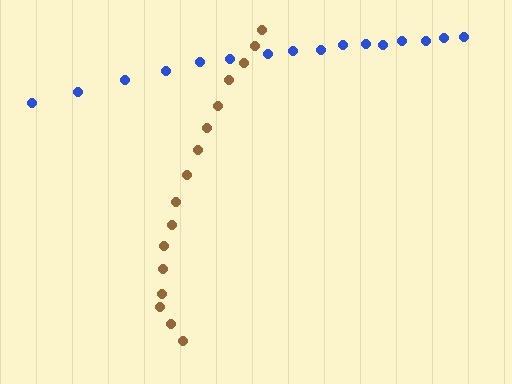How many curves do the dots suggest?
There are 2 distinct paths.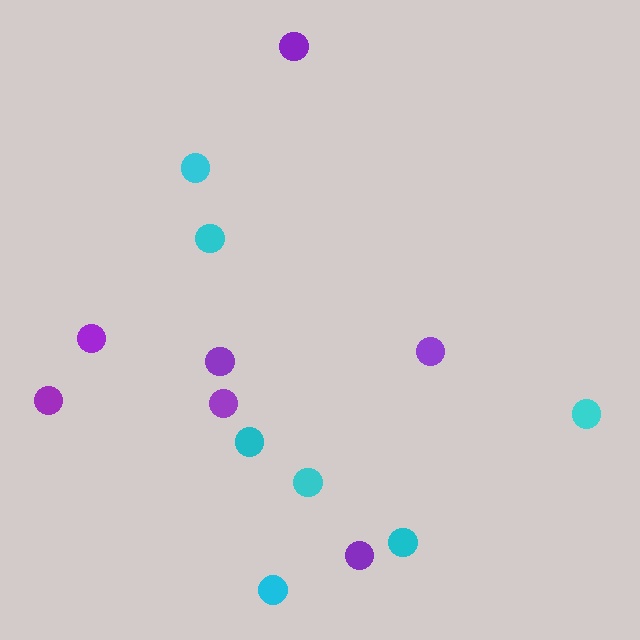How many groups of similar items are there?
There are 2 groups: one group of purple circles (7) and one group of cyan circles (7).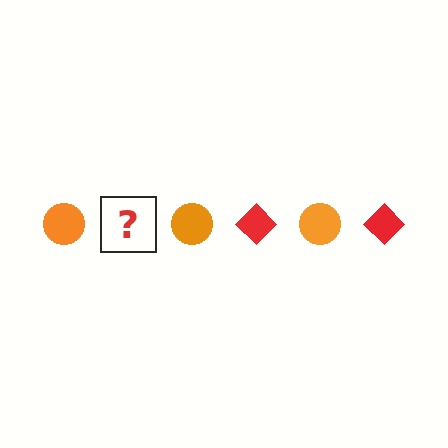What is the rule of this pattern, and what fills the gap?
The rule is that the pattern alternates between orange circle and red diamond. The gap should be filled with a red diamond.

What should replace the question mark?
The question mark should be replaced with a red diamond.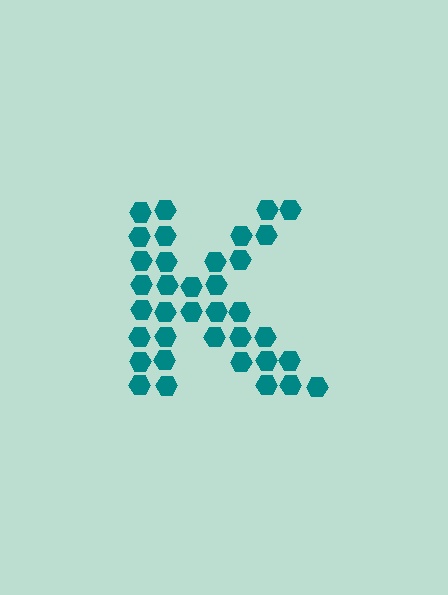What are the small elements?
The small elements are hexagons.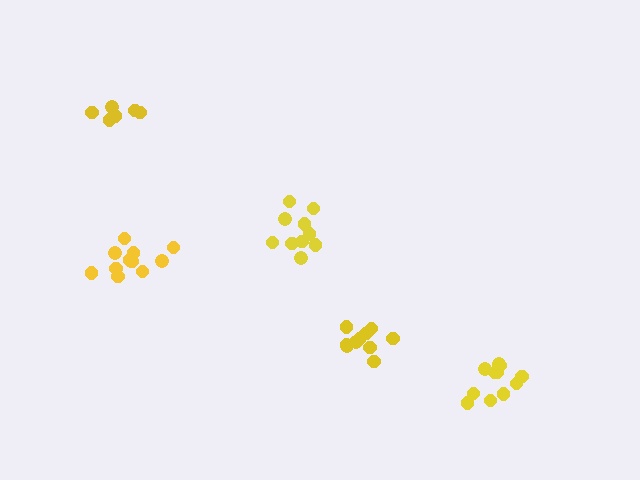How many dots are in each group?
Group 1: 6 dots, Group 2: 11 dots, Group 3: 11 dots, Group 4: 11 dots, Group 5: 11 dots (50 total).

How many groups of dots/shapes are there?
There are 5 groups.